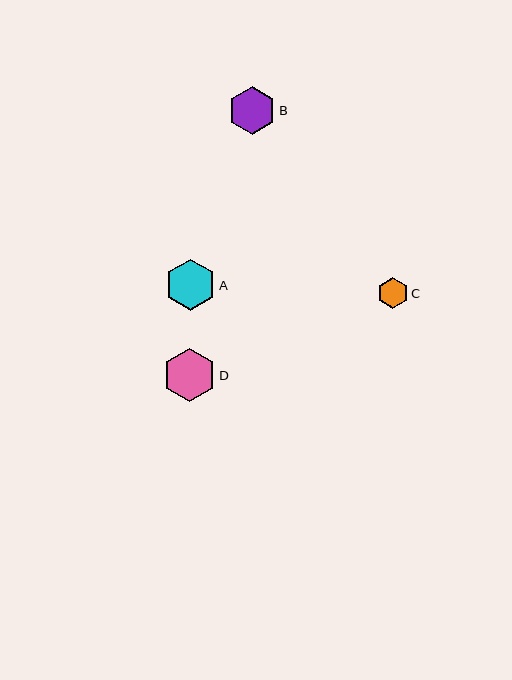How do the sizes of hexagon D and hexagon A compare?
Hexagon D and hexagon A are approximately the same size.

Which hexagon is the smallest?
Hexagon C is the smallest with a size of approximately 31 pixels.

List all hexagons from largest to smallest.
From largest to smallest: D, A, B, C.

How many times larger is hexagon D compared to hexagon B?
Hexagon D is approximately 1.1 times the size of hexagon B.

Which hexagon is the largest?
Hexagon D is the largest with a size of approximately 53 pixels.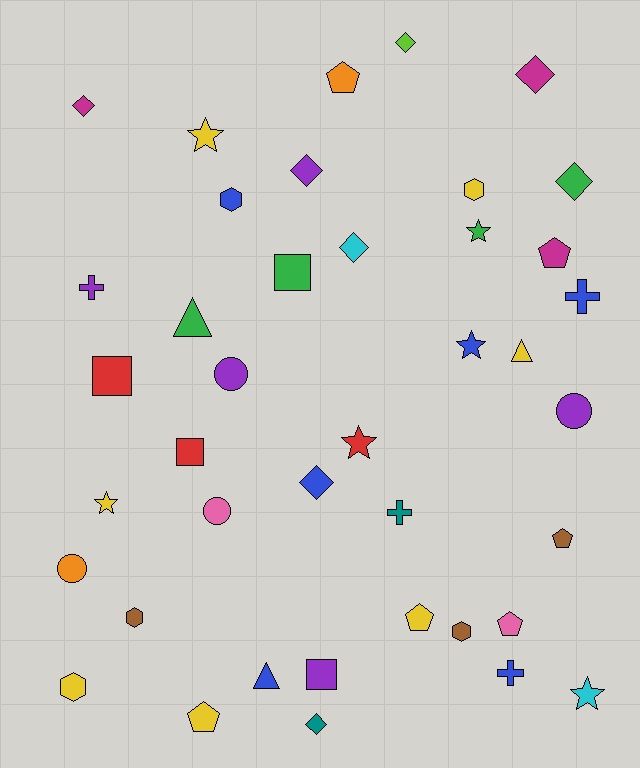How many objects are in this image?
There are 40 objects.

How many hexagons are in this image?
There are 5 hexagons.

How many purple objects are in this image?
There are 5 purple objects.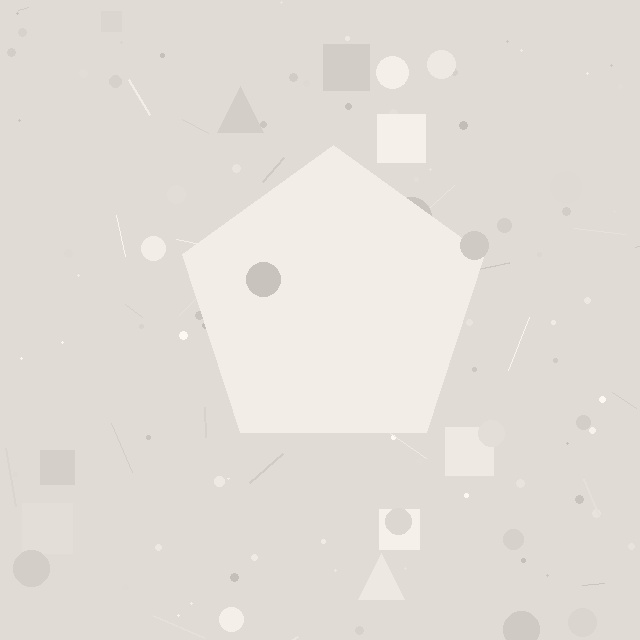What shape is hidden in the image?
A pentagon is hidden in the image.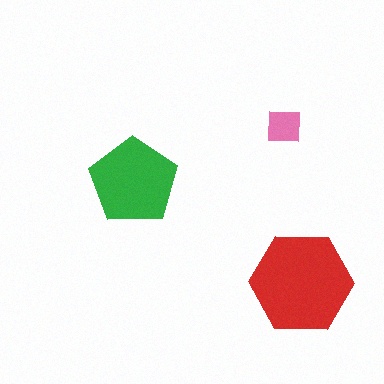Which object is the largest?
The red hexagon.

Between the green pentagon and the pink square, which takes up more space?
The green pentagon.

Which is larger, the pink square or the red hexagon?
The red hexagon.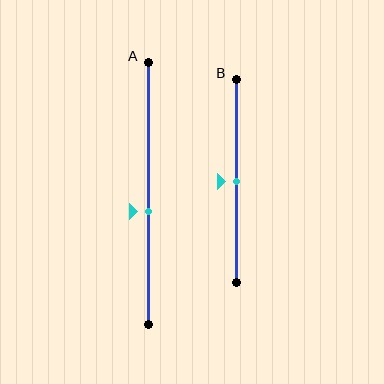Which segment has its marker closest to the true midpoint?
Segment B has its marker closest to the true midpoint.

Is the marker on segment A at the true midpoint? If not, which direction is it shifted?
No, the marker on segment A is shifted downward by about 7% of the segment length.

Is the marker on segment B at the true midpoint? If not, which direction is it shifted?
Yes, the marker on segment B is at the true midpoint.